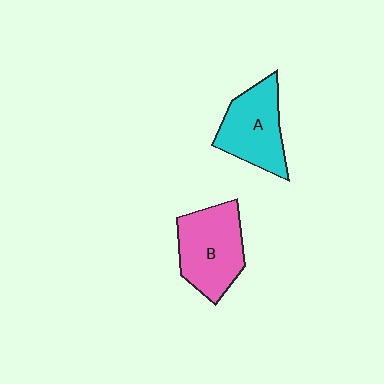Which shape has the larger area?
Shape B (pink).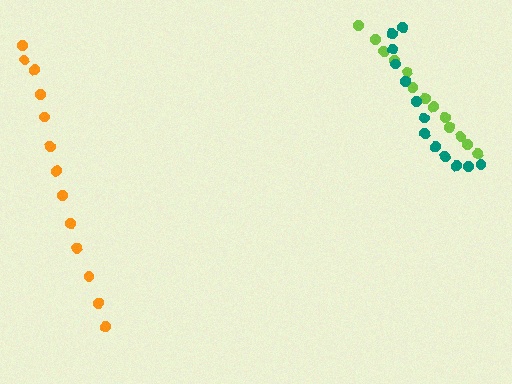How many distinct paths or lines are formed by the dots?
There are 3 distinct paths.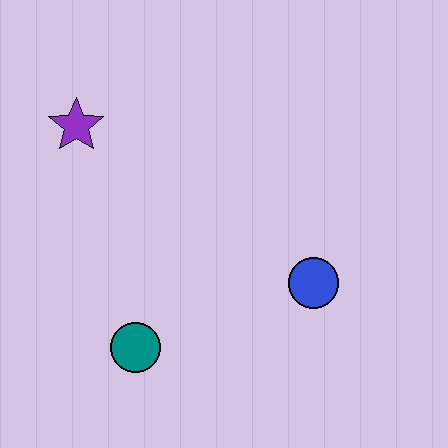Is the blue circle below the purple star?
Yes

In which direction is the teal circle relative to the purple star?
The teal circle is below the purple star.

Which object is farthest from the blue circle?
The purple star is farthest from the blue circle.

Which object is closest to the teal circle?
The blue circle is closest to the teal circle.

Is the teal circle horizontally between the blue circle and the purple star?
Yes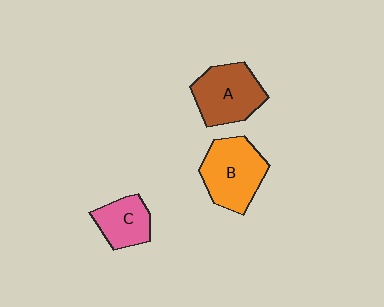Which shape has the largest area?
Shape B (orange).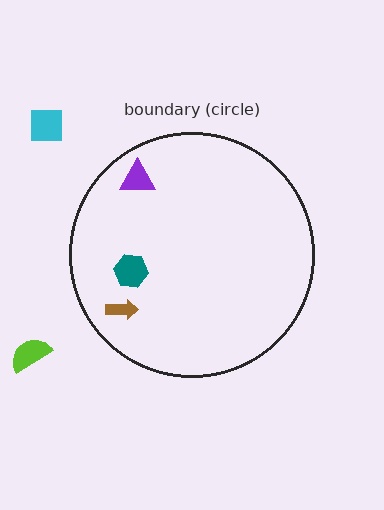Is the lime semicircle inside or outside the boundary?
Outside.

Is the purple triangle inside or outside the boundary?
Inside.